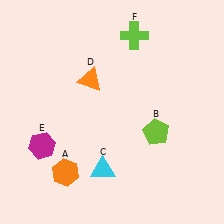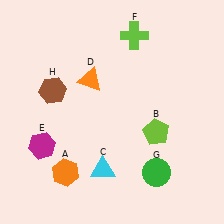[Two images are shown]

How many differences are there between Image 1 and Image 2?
There are 2 differences between the two images.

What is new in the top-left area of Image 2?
A brown hexagon (H) was added in the top-left area of Image 2.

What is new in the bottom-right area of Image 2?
A green circle (G) was added in the bottom-right area of Image 2.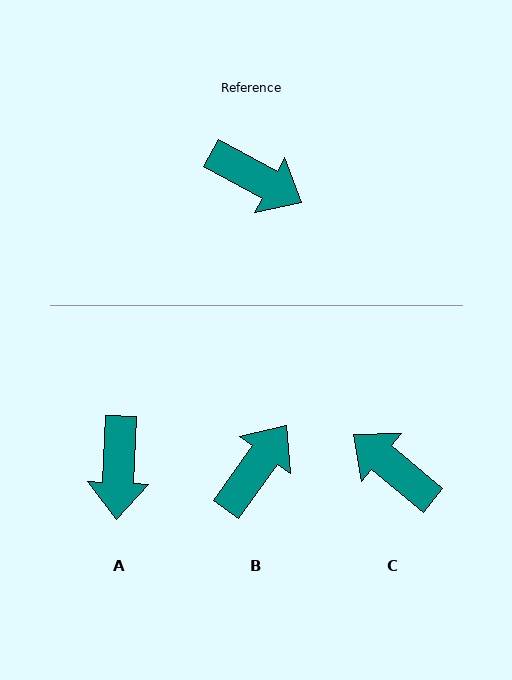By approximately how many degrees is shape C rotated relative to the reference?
Approximately 169 degrees counter-clockwise.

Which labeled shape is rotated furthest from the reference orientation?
C, about 169 degrees away.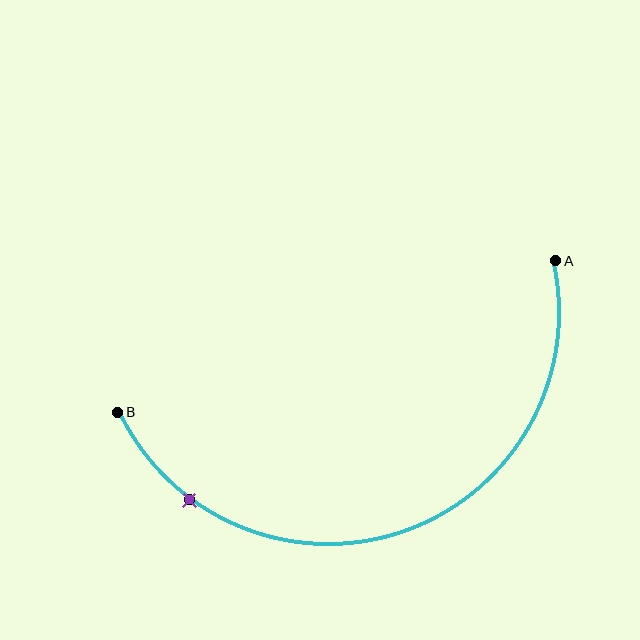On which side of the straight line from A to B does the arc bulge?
The arc bulges below the straight line connecting A and B.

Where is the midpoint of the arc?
The arc midpoint is the point on the curve farthest from the straight line joining A and B. It sits below that line.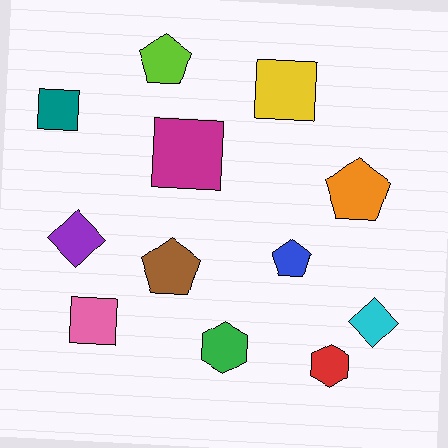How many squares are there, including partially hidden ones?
There are 4 squares.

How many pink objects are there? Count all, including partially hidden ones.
There is 1 pink object.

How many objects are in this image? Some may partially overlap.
There are 12 objects.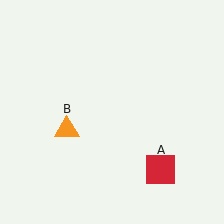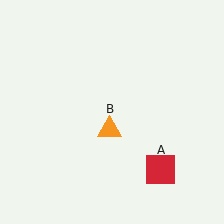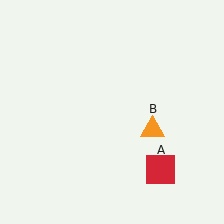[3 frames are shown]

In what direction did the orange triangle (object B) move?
The orange triangle (object B) moved right.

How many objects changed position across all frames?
1 object changed position: orange triangle (object B).